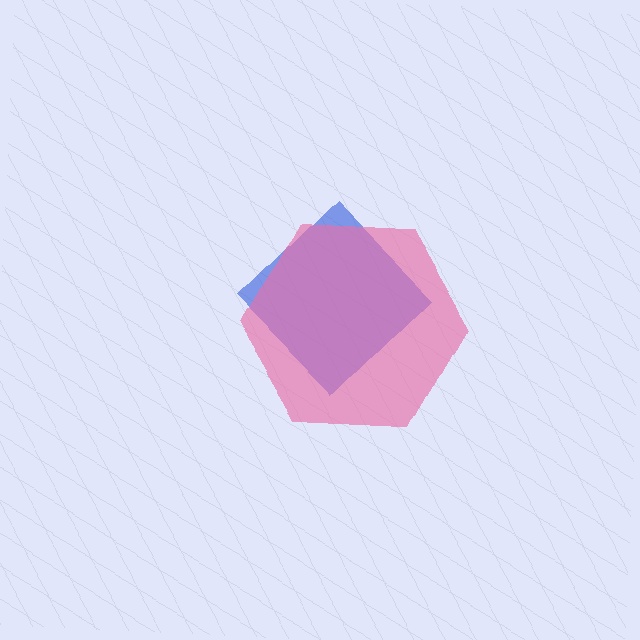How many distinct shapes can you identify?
There are 2 distinct shapes: a blue diamond, a pink hexagon.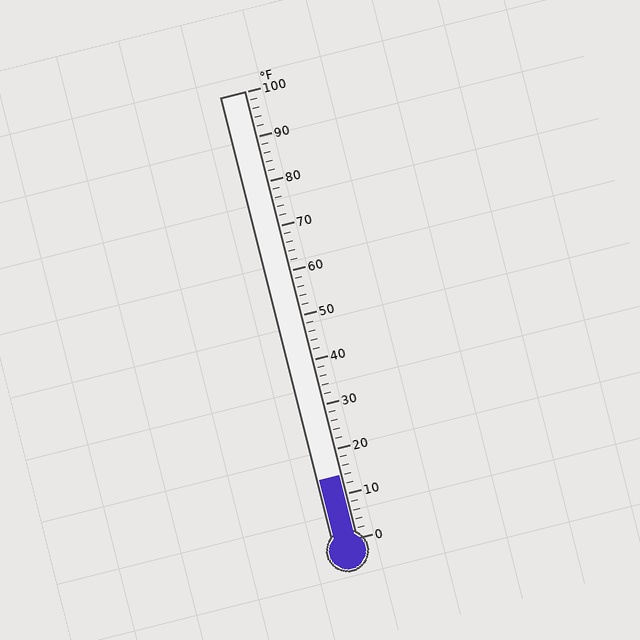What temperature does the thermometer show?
The thermometer shows approximately 14°F.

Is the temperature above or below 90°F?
The temperature is below 90°F.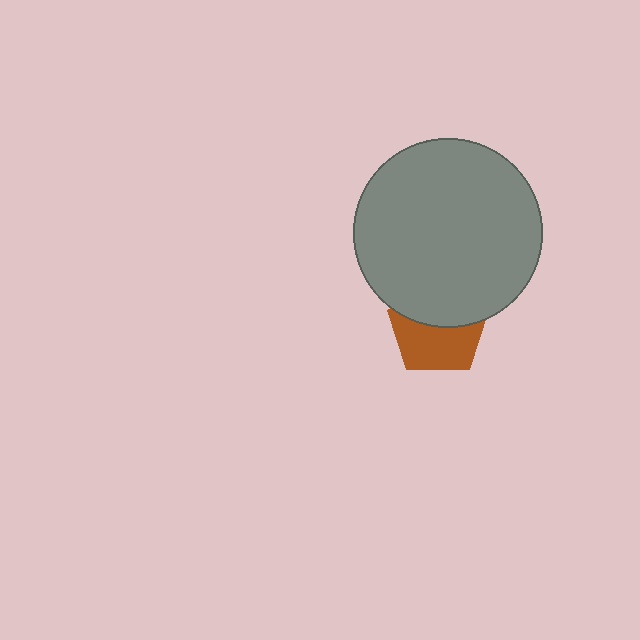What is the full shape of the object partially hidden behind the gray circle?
The partially hidden object is a brown pentagon.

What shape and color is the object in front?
The object in front is a gray circle.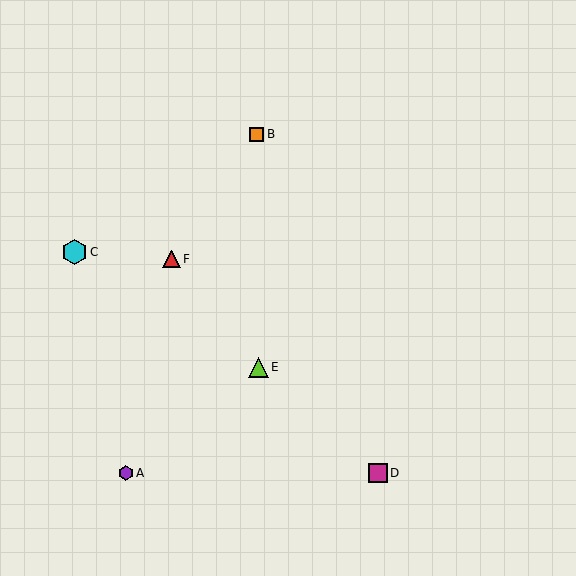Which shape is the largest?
The cyan hexagon (labeled C) is the largest.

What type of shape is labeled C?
Shape C is a cyan hexagon.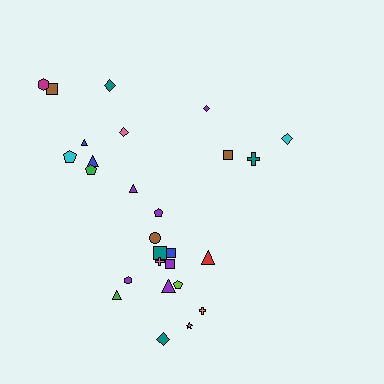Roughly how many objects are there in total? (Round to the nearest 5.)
Roughly 25 objects in total.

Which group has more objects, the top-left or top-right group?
The top-left group.